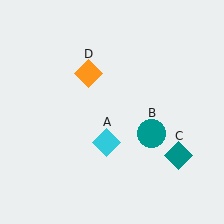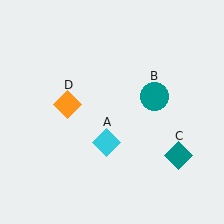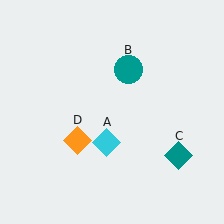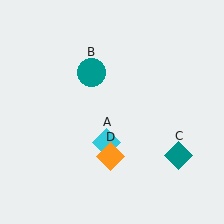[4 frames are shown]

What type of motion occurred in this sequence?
The teal circle (object B), orange diamond (object D) rotated counterclockwise around the center of the scene.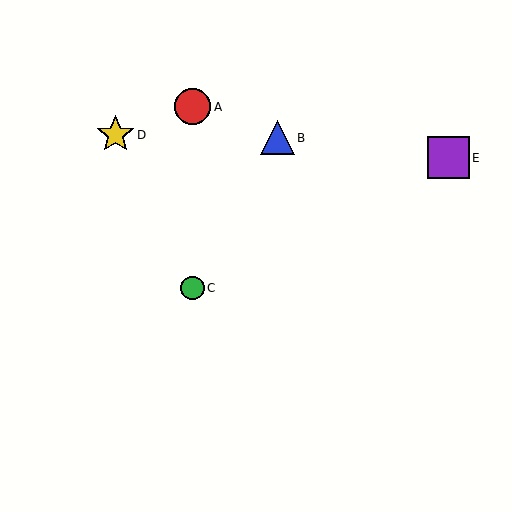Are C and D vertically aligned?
No, C is at x≈193 and D is at x≈115.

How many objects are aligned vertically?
2 objects (A, C) are aligned vertically.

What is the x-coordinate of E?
Object E is at x≈448.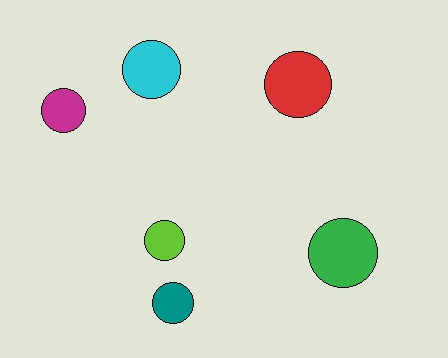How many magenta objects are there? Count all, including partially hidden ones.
There is 1 magenta object.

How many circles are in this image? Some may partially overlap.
There are 6 circles.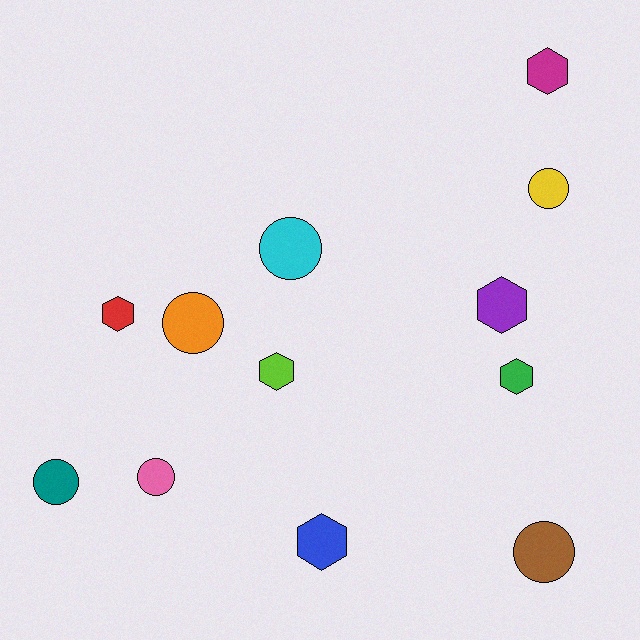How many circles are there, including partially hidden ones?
There are 6 circles.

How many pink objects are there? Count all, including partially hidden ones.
There is 1 pink object.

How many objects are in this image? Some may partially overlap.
There are 12 objects.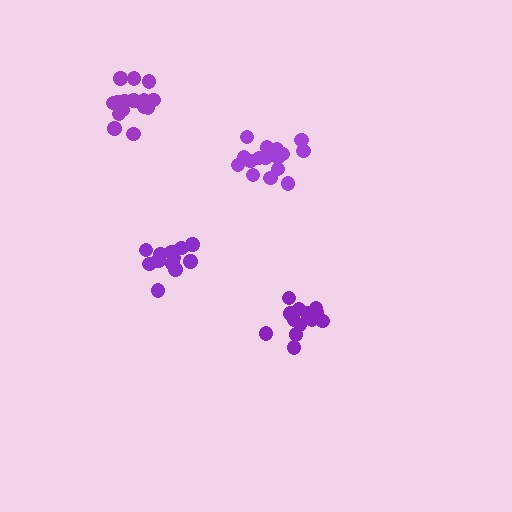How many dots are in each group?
Group 1: 16 dots, Group 2: 14 dots, Group 3: 14 dots, Group 4: 16 dots (60 total).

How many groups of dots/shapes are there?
There are 4 groups.